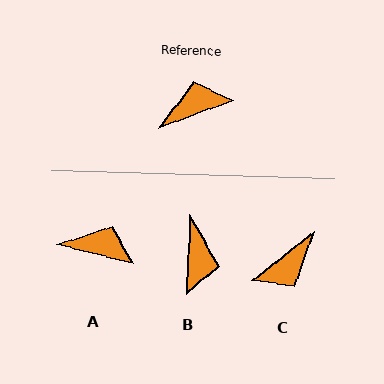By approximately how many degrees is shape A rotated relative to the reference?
Approximately 34 degrees clockwise.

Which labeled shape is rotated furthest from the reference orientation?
C, about 162 degrees away.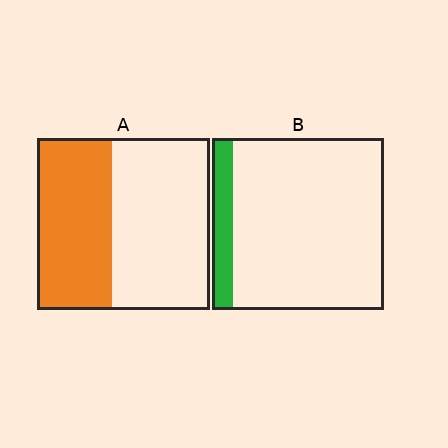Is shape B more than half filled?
No.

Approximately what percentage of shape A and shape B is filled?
A is approximately 45% and B is approximately 10%.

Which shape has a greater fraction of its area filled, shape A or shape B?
Shape A.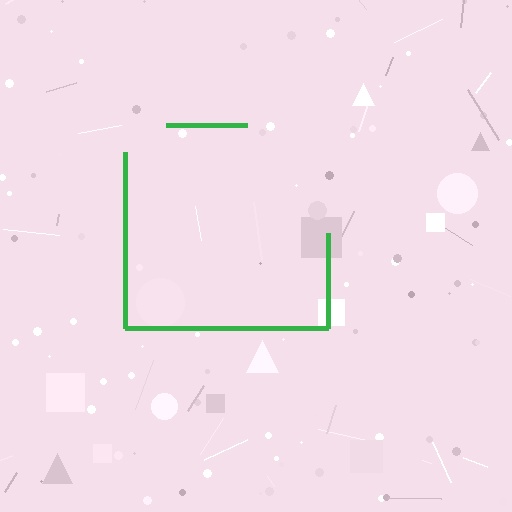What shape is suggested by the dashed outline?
The dashed outline suggests a square.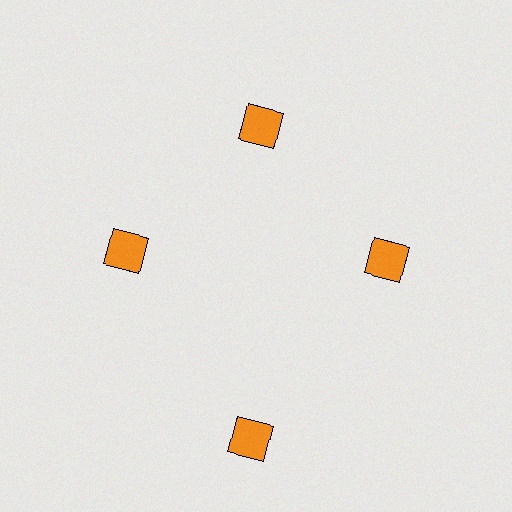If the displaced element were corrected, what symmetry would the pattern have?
It would have 4-fold rotational symmetry — the pattern would map onto itself every 90 degrees.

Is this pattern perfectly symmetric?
No. The 4 orange squares are arranged in a ring, but one element near the 6 o'clock position is pushed outward from the center, breaking the 4-fold rotational symmetry.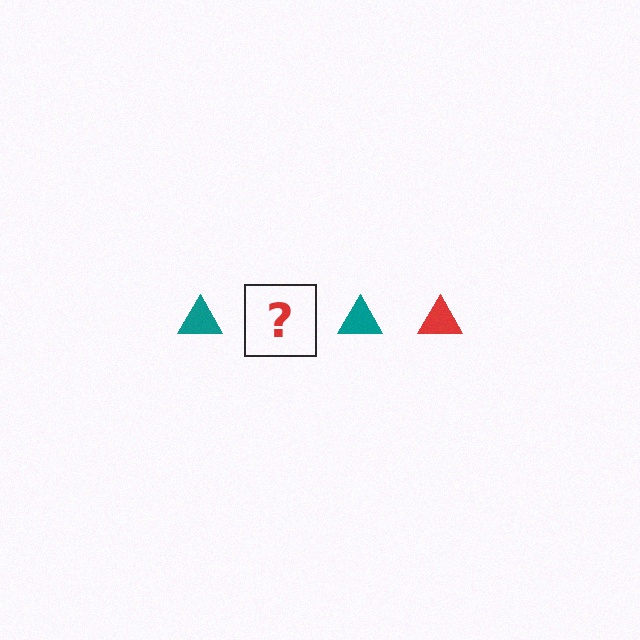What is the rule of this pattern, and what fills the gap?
The rule is that the pattern cycles through teal, red triangles. The gap should be filled with a red triangle.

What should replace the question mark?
The question mark should be replaced with a red triangle.